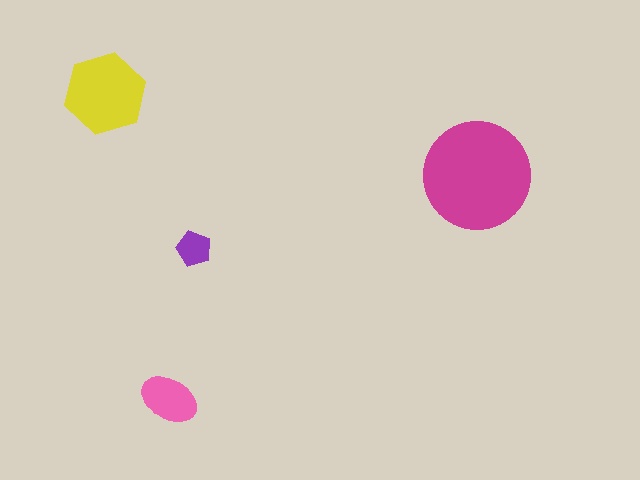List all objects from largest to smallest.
The magenta circle, the yellow hexagon, the pink ellipse, the purple pentagon.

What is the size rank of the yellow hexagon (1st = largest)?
2nd.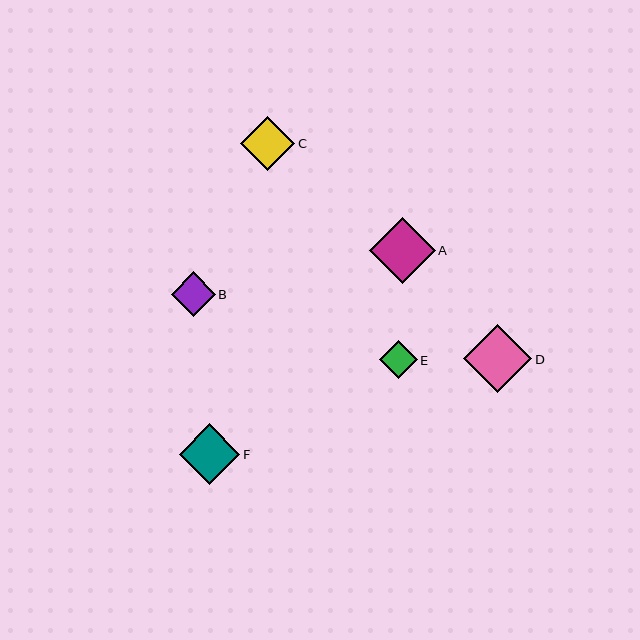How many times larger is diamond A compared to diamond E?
Diamond A is approximately 1.8 times the size of diamond E.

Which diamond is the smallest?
Diamond E is the smallest with a size of approximately 38 pixels.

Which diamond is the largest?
Diamond D is the largest with a size of approximately 68 pixels.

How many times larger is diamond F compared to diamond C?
Diamond F is approximately 1.1 times the size of diamond C.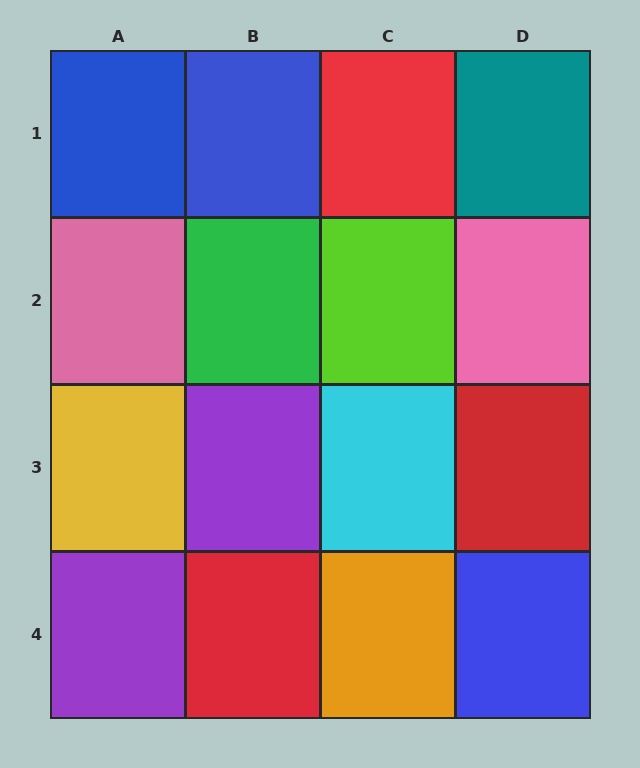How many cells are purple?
2 cells are purple.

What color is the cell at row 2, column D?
Pink.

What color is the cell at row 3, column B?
Purple.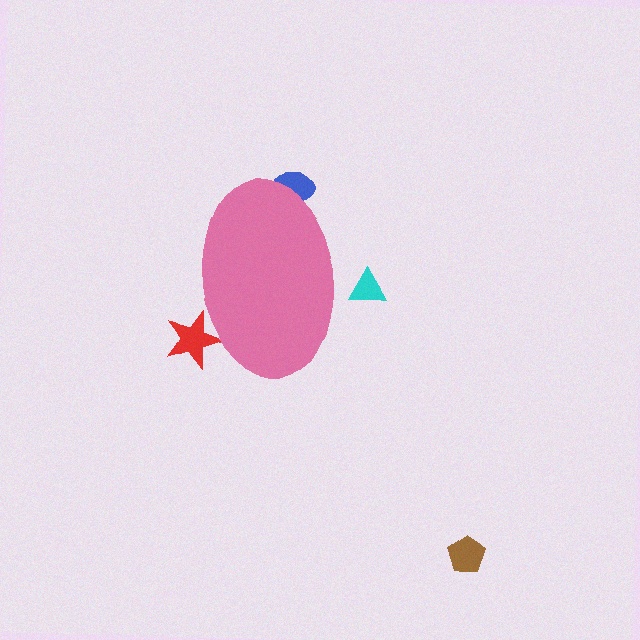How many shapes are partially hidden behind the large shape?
3 shapes are partially hidden.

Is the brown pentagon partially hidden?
No, the brown pentagon is fully visible.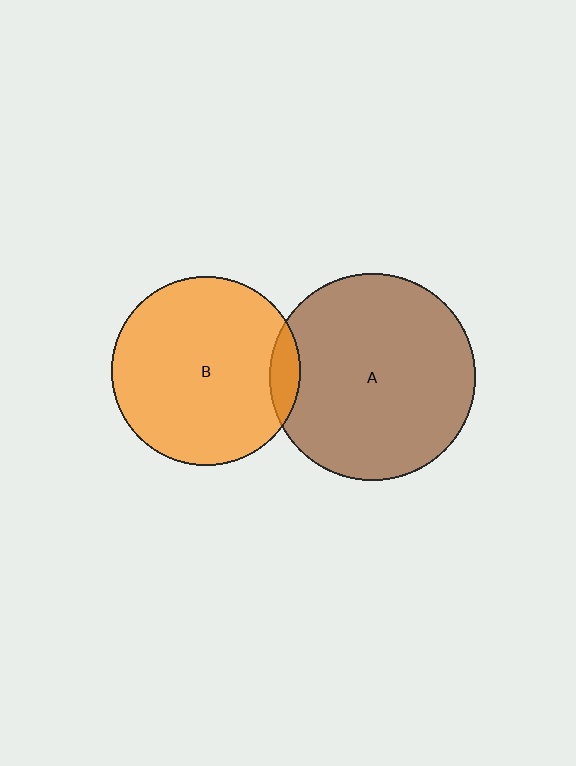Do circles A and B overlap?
Yes.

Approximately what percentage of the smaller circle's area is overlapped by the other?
Approximately 10%.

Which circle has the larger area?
Circle A (brown).